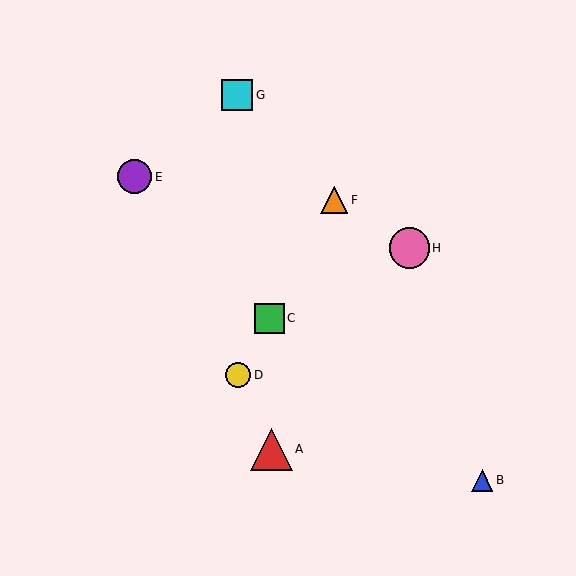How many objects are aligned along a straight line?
3 objects (C, D, F) are aligned along a straight line.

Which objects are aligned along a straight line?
Objects C, D, F are aligned along a straight line.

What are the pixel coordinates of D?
Object D is at (238, 375).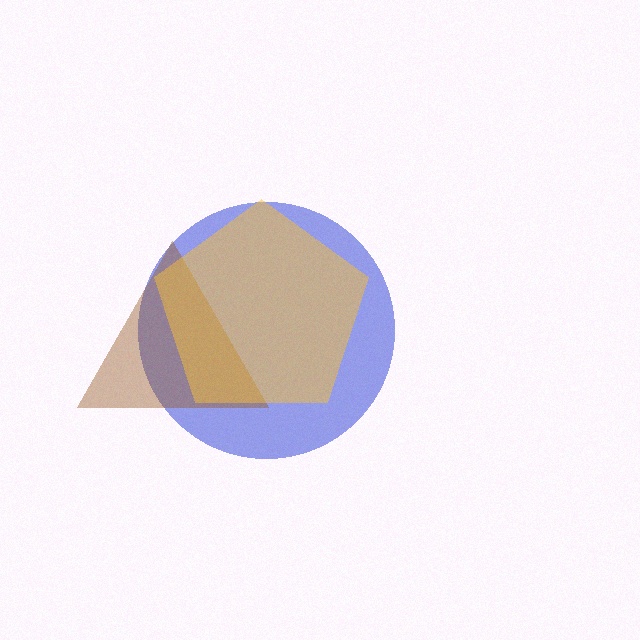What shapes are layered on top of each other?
The layered shapes are: a blue circle, a brown triangle, a yellow pentagon.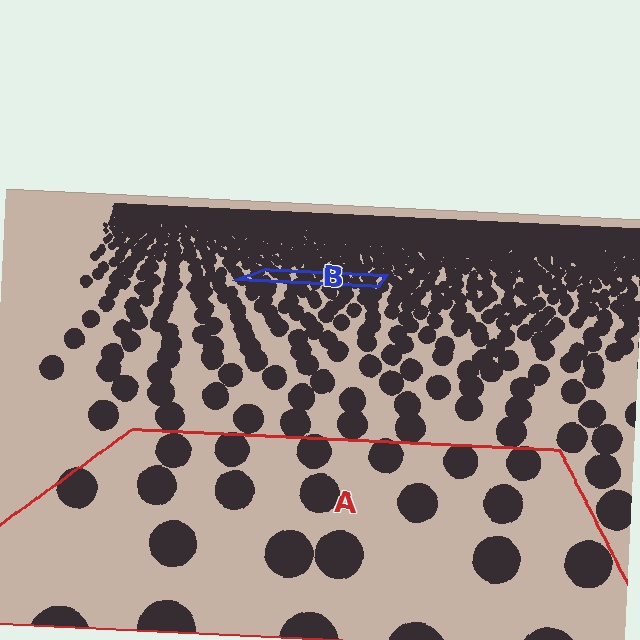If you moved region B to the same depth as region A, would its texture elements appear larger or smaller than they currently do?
They would appear larger. At a closer depth, the same texture elements are projected at a bigger on-screen size.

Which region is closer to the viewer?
Region A is closer. The texture elements there are larger and more spread out.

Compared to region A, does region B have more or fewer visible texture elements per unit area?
Region B has more texture elements per unit area — they are packed more densely because it is farther away.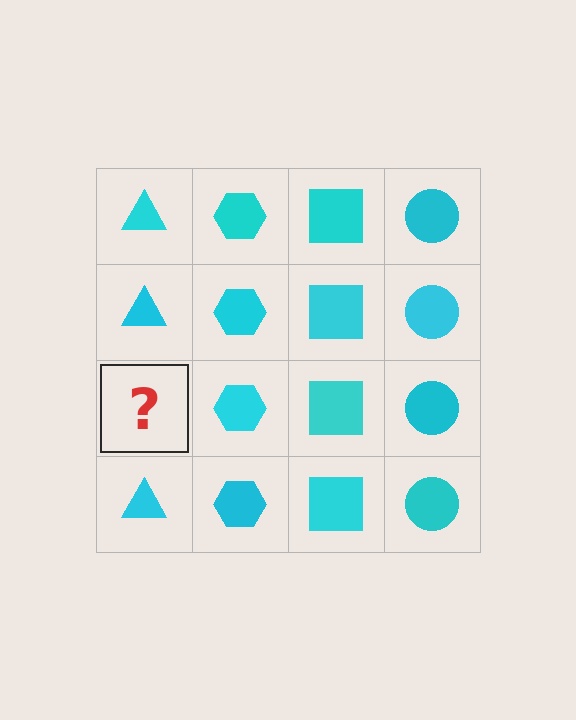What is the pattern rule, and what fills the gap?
The rule is that each column has a consistent shape. The gap should be filled with a cyan triangle.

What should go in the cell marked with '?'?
The missing cell should contain a cyan triangle.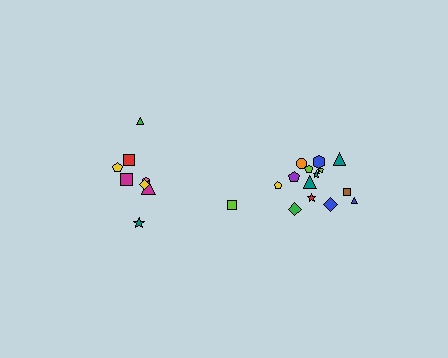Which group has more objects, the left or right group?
The right group.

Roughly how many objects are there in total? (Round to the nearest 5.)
Roughly 25 objects in total.